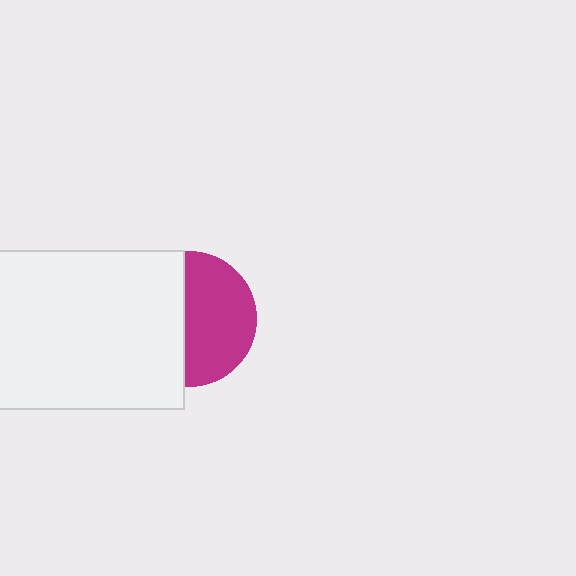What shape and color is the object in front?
The object in front is a white rectangle.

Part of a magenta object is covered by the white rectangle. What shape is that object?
It is a circle.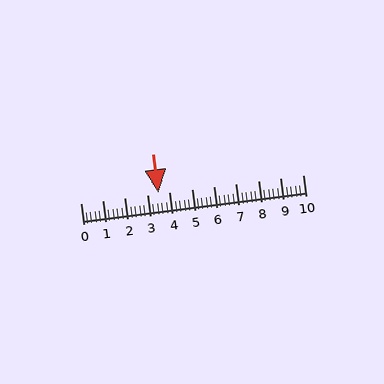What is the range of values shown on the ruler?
The ruler shows values from 0 to 10.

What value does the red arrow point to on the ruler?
The red arrow points to approximately 3.5.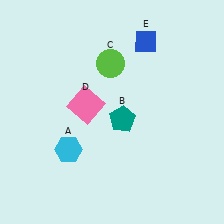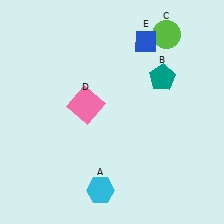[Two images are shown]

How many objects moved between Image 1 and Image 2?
3 objects moved between the two images.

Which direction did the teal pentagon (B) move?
The teal pentagon (B) moved up.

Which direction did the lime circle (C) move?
The lime circle (C) moved right.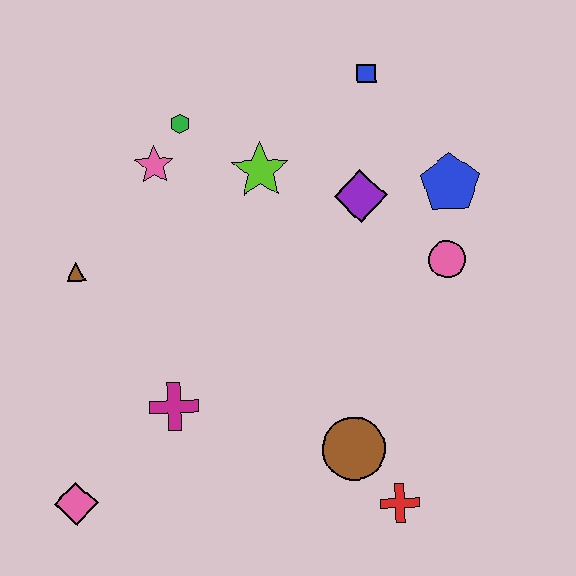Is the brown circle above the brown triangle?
No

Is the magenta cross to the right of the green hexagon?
No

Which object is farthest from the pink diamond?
The blue square is farthest from the pink diamond.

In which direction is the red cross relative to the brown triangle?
The red cross is to the right of the brown triangle.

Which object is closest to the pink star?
The green hexagon is closest to the pink star.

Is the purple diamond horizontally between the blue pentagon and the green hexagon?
Yes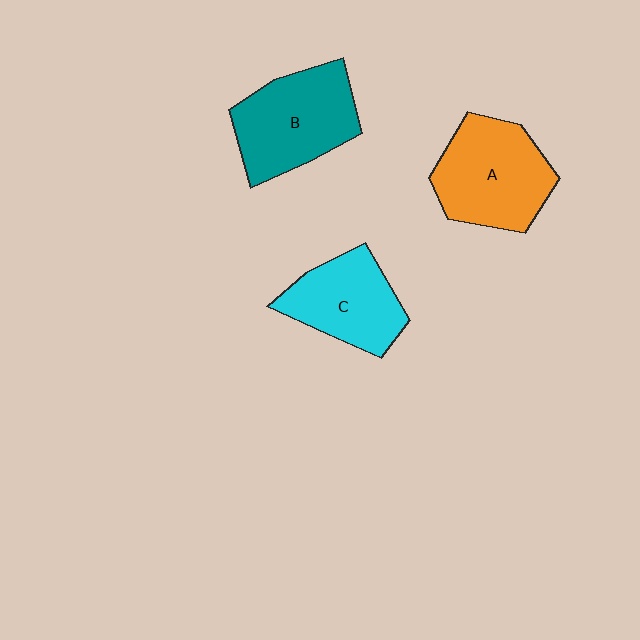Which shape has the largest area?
Shape A (orange).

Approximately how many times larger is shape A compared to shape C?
Approximately 1.2 times.